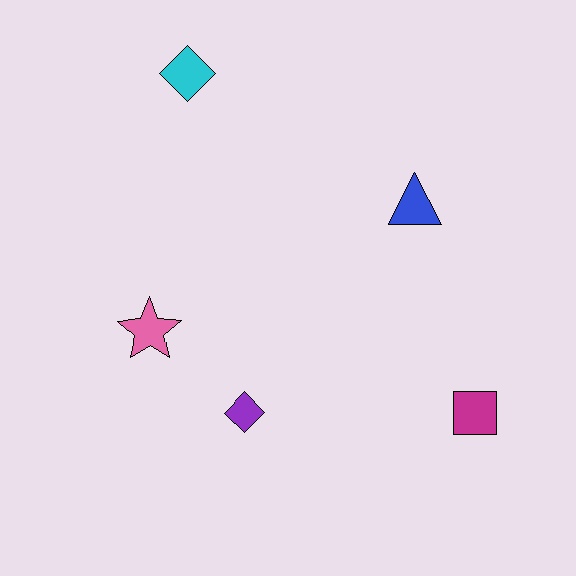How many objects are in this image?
There are 5 objects.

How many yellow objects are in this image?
There are no yellow objects.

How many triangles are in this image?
There is 1 triangle.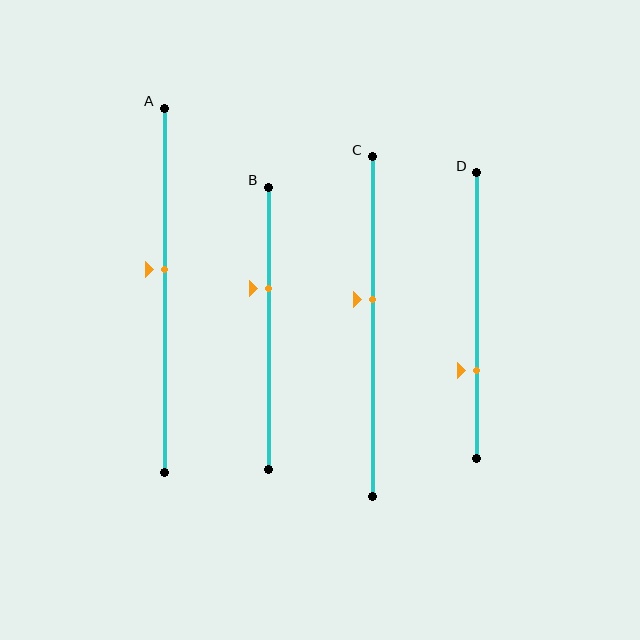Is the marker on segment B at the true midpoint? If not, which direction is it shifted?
No, the marker on segment B is shifted upward by about 14% of the segment length.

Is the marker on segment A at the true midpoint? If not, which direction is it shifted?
No, the marker on segment A is shifted upward by about 6% of the segment length.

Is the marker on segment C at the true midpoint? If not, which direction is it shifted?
No, the marker on segment C is shifted upward by about 8% of the segment length.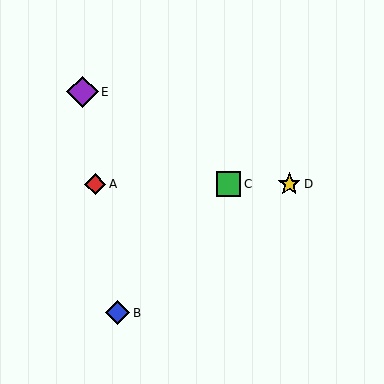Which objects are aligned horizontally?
Objects A, C, D are aligned horizontally.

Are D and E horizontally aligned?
No, D is at y≈184 and E is at y≈92.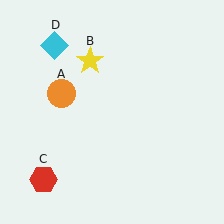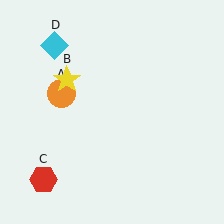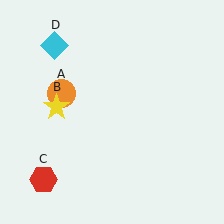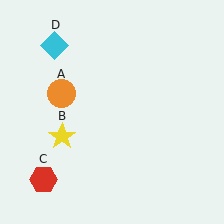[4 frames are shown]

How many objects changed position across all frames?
1 object changed position: yellow star (object B).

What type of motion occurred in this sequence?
The yellow star (object B) rotated counterclockwise around the center of the scene.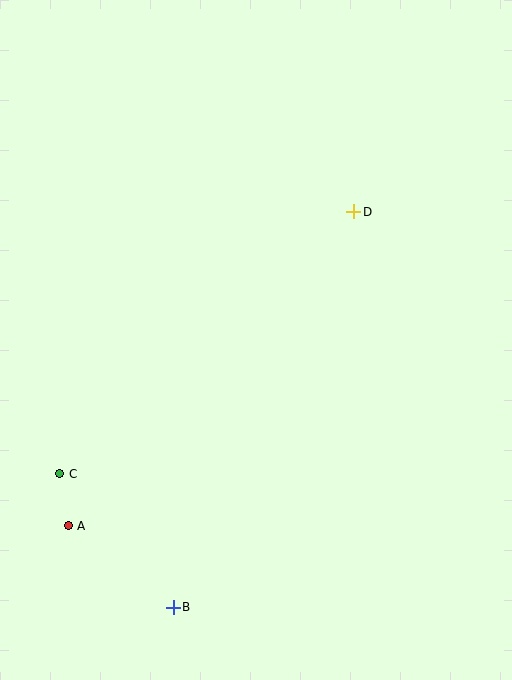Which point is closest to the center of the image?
Point D at (353, 212) is closest to the center.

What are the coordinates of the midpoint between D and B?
The midpoint between D and B is at (263, 409).